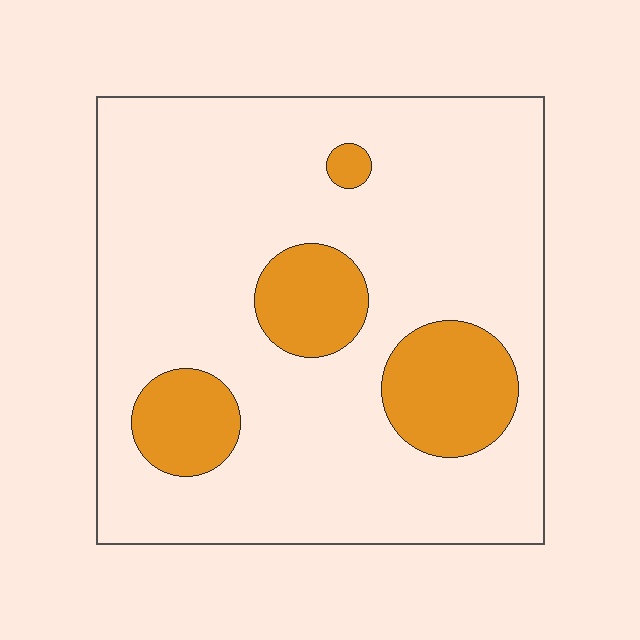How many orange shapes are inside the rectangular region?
4.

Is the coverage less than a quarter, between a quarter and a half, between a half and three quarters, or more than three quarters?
Less than a quarter.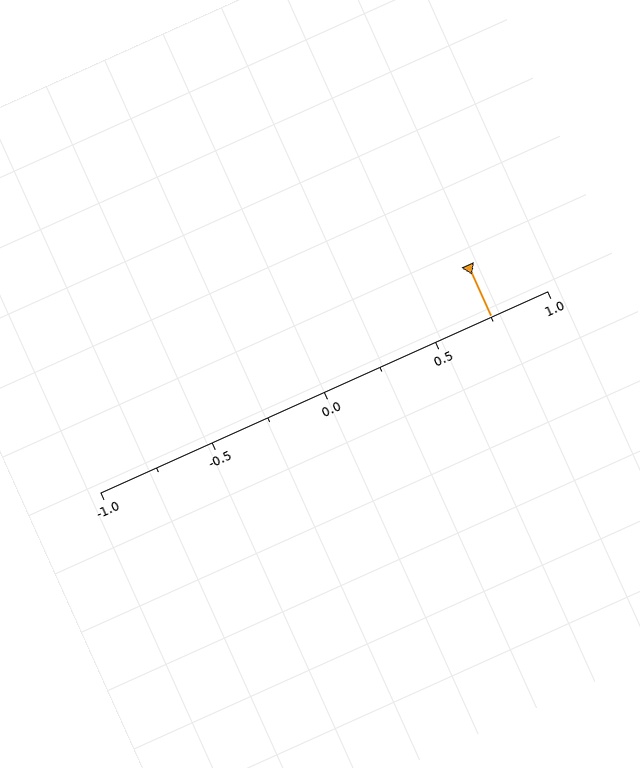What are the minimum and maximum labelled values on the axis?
The axis runs from -1.0 to 1.0.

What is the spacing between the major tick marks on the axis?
The major ticks are spaced 0.5 apart.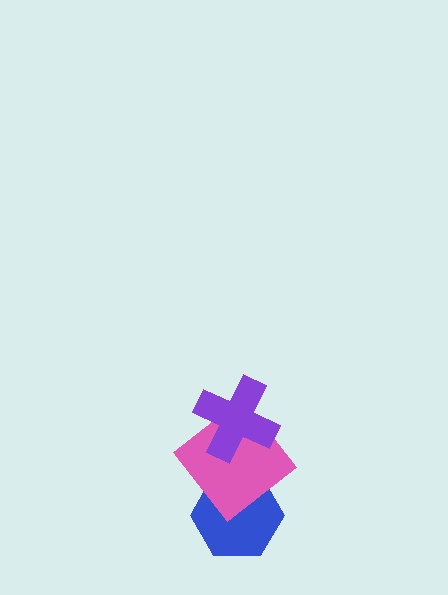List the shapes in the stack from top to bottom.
From top to bottom: the purple cross, the pink diamond, the blue hexagon.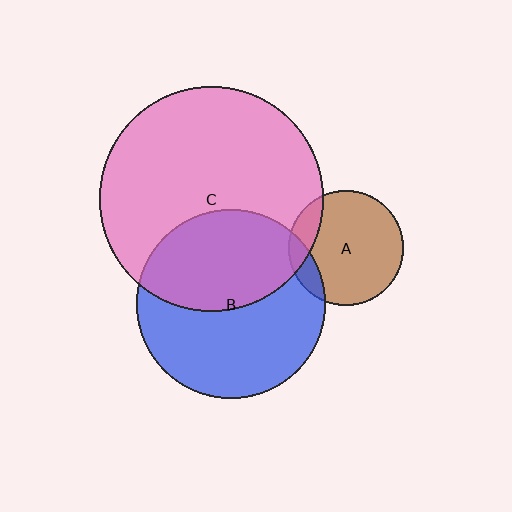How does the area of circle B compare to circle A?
Approximately 2.7 times.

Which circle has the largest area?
Circle C (pink).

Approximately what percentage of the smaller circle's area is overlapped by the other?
Approximately 15%.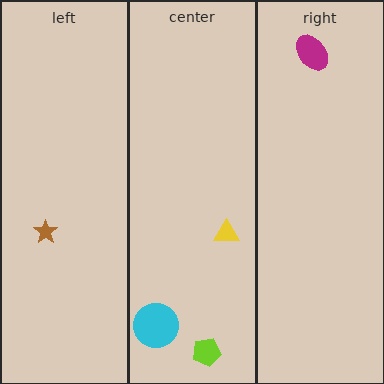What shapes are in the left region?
The brown star.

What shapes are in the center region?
The yellow triangle, the cyan circle, the lime pentagon.